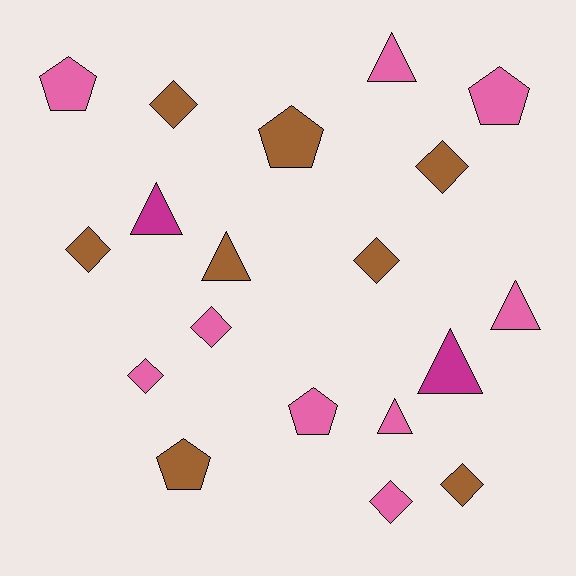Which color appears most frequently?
Pink, with 9 objects.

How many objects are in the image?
There are 19 objects.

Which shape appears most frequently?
Diamond, with 8 objects.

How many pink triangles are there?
There are 3 pink triangles.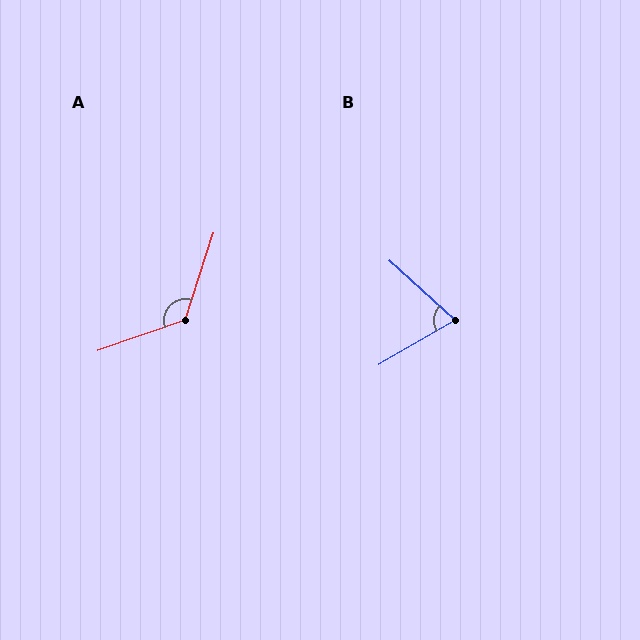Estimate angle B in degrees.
Approximately 72 degrees.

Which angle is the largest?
A, at approximately 127 degrees.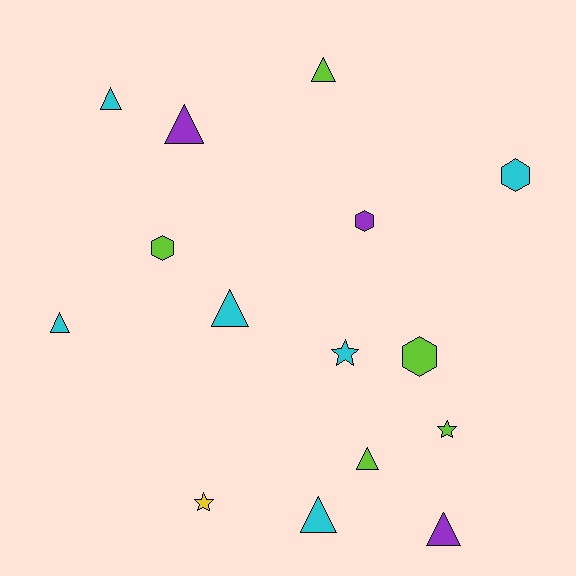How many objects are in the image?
There are 15 objects.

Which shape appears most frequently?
Triangle, with 8 objects.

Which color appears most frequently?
Cyan, with 6 objects.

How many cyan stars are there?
There is 1 cyan star.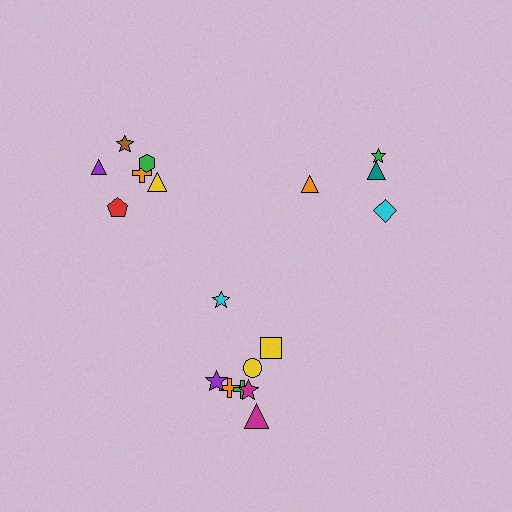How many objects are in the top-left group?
There are 6 objects.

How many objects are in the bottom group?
There are 8 objects.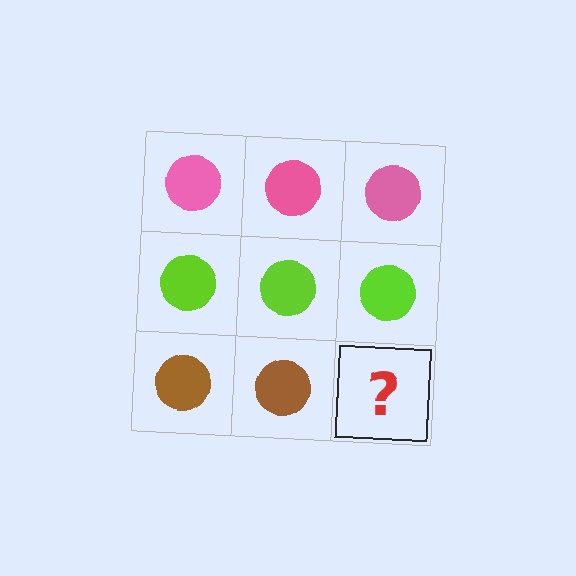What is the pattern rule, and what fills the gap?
The rule is that each row has a consistent color. The gap should be filled with a brown circle.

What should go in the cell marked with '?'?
The missing cell should contain a brown circle.